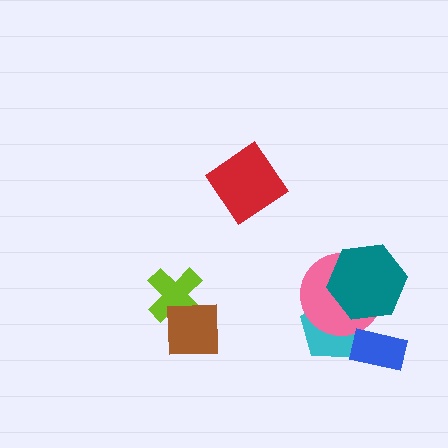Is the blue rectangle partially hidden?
No, no other shape covers it.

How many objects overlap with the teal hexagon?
2 objects overlap with the teal hexagon.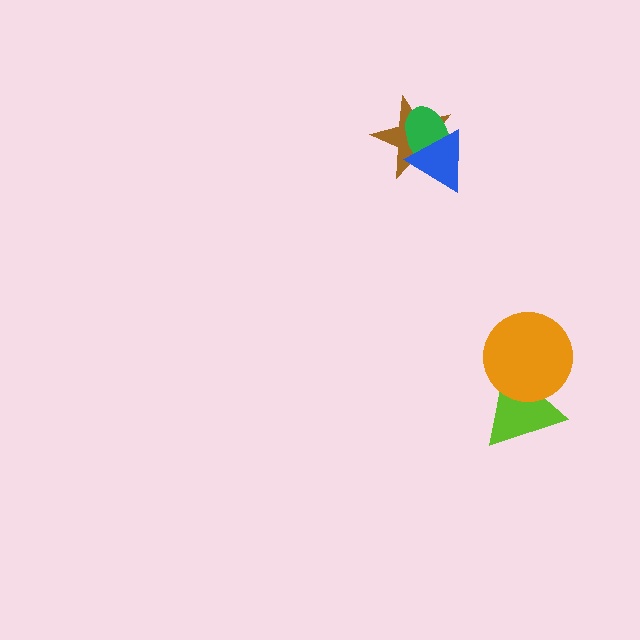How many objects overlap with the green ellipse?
2 objects overlap with the green ellipse.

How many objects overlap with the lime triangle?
1 object overlaps with the lime triangle.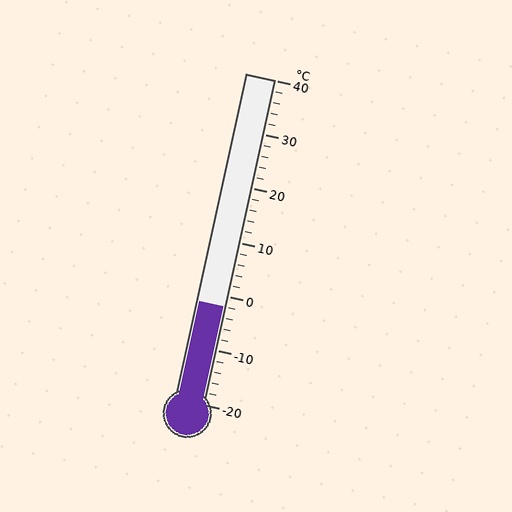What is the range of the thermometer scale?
The thermometer scale ranges from -20°C to 40°C.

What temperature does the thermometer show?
The thermometer shows approximately -2°C.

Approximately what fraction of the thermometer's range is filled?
The thermometer is filled to approximately 30% of its range.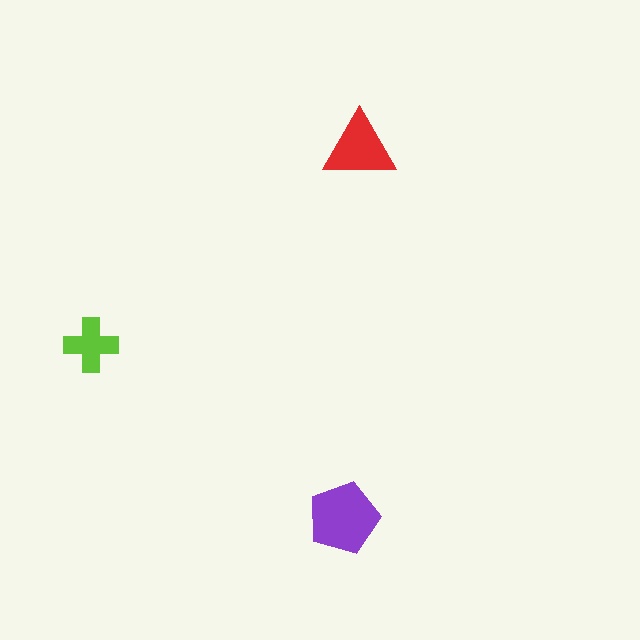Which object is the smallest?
The lime cross.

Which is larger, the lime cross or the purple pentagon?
The purple pentagon.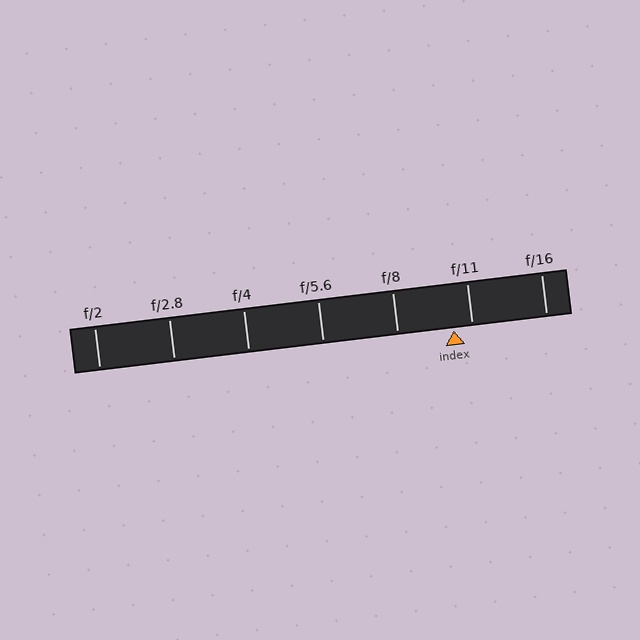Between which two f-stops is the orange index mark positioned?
The index mark is between f/8 and f/11.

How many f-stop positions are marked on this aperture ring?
There are 7 f-stop positions marked.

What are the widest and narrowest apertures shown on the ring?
The widest aperture shown is f/2 and the narrowest is f/16.